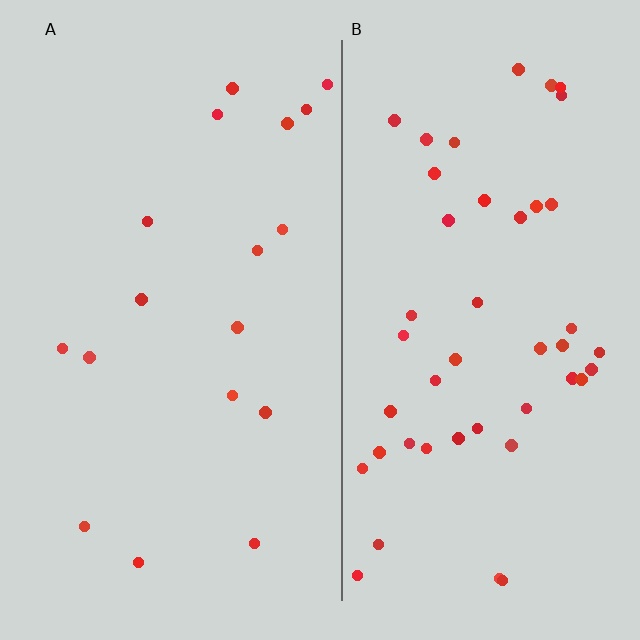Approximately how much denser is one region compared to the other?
Approximately 2.6× — region B over region A.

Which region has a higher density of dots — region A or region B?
B (the right).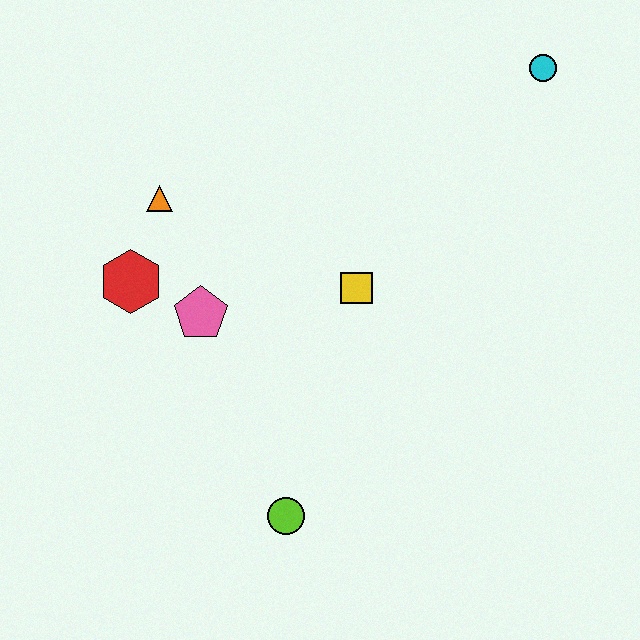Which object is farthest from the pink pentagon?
The cyan circle is farthest from the pink pentagon.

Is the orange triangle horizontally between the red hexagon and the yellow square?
Yes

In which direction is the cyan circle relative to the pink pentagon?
The cyan circle is to the right of the pink pentagon.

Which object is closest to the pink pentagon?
The red hexagon is closest to the pink pentagon.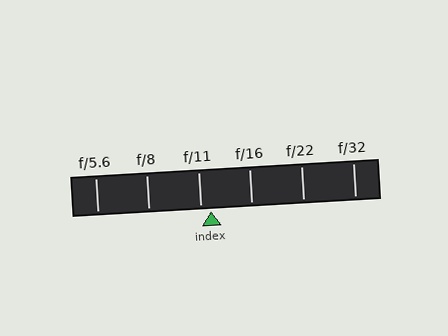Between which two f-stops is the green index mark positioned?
The index mark is between f/11 and f/16.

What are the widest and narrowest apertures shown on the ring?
The widest aperture shown is f/5.6 and the narrowest is f/32.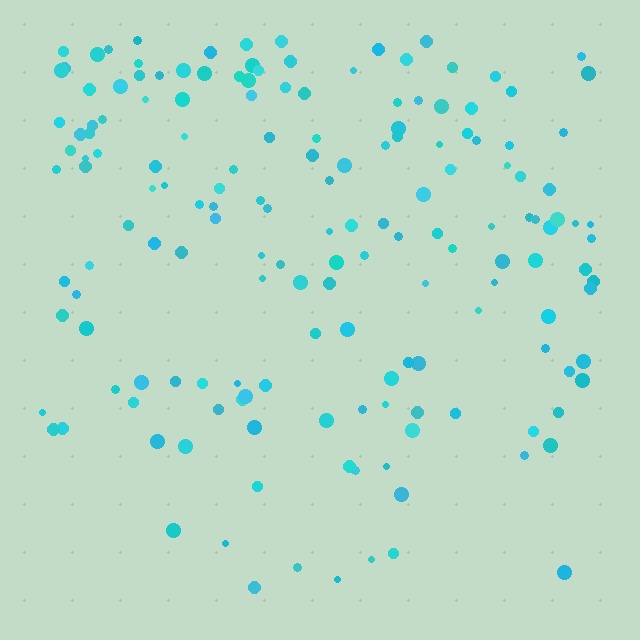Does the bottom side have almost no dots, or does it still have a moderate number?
Still a moderate number, just noticeably fewer than the top.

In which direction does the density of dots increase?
From bottom to top, with the top side densest.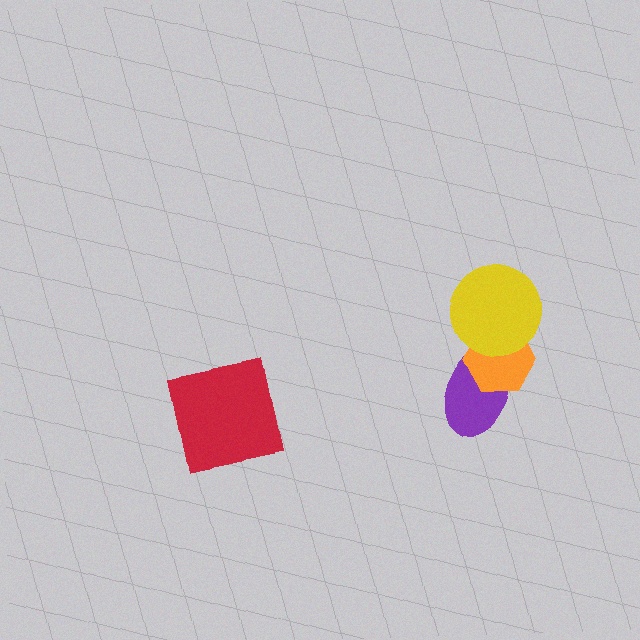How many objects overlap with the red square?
0 objects overlap with the red square.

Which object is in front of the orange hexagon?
The yellow circle is in front of the orange hexagon.